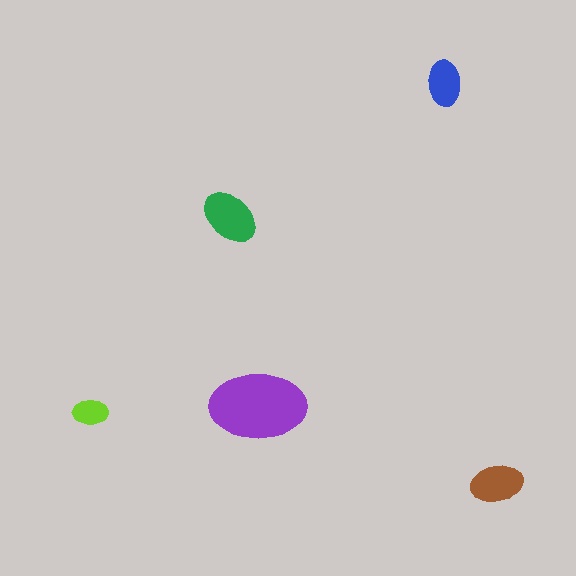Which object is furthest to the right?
The brown ellipse is rightmost.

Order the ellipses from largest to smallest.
the purple one, the green one, the brown one, the blue one, the lime one.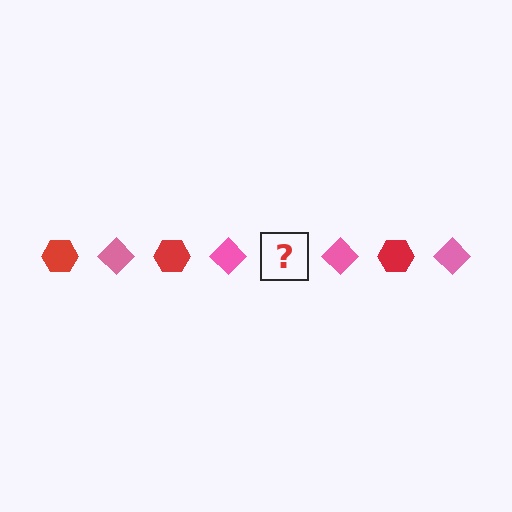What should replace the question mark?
The question mark should be replaced with a red hexagon.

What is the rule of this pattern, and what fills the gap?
The rule is that the pattern alternates between red hexagon and pink diamond. The gap should be filled with a red hexagon.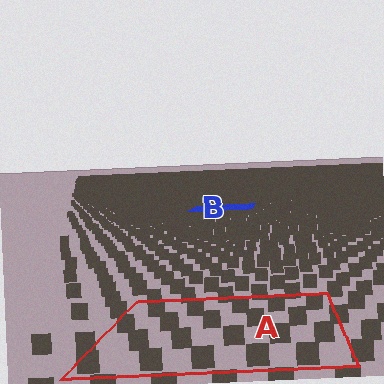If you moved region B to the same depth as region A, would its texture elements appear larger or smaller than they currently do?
They would appear larger. At a closer depth, the same texture elements are projected at a bigger on-screen size.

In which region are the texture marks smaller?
The texture marks are smaller in region B, because it is farther away.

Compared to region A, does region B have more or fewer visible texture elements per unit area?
Region B has more texture elements per unit area — they are packed more densely because it is farther away.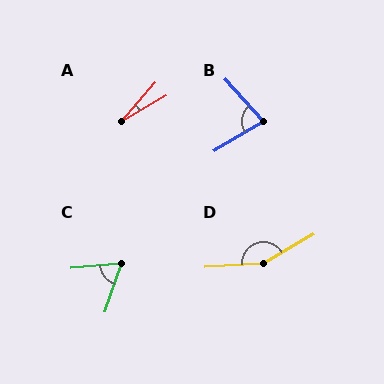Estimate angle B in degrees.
Approximately 78 degrees.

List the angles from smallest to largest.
A (19°), C (66°), B (78°), D (153°).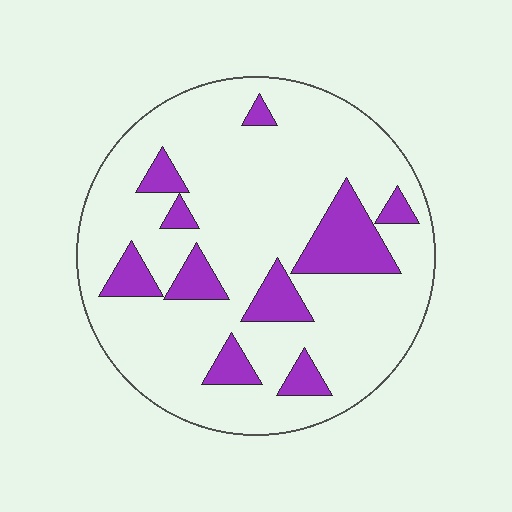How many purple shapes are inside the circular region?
10.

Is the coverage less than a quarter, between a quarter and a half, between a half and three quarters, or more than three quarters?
Less than a quarter.